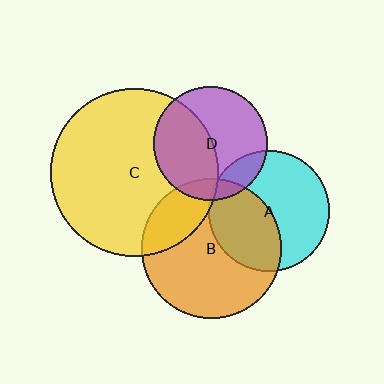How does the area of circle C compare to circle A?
Approximately 1.9 times.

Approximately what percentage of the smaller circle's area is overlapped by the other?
Approximately 5%.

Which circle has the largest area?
Circle C (yellow).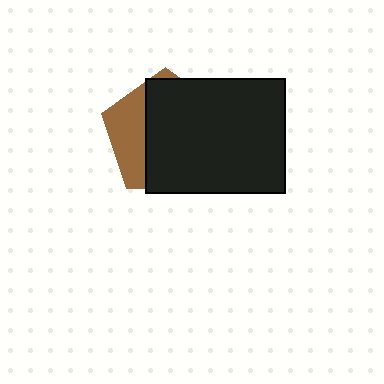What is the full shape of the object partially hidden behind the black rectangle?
The partially hidden object is a brown pentagon.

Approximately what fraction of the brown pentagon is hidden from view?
Roughly 70% of the brown pentagon is hidden behind the black rectangle.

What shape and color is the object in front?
The object in front is a black rectangle.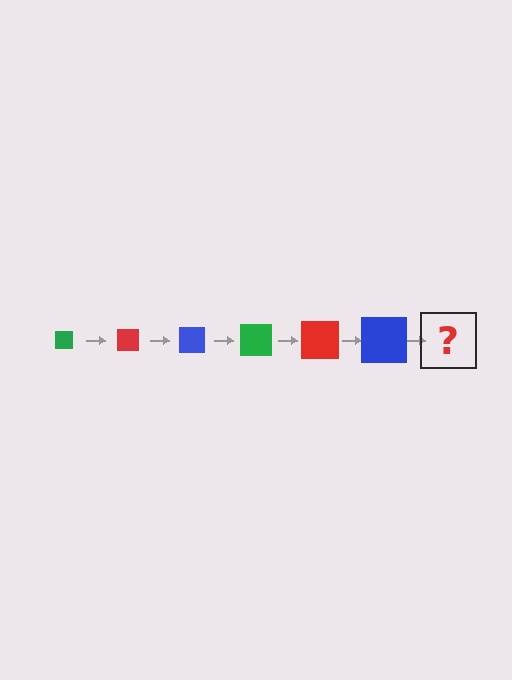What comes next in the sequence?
The next element should be a green square, larger than the previous one.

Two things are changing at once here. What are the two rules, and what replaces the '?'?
The two rules are that the square grows larger each step and the color cycles through green, red, and blue. The '?' should be a green square, larger than the previous one.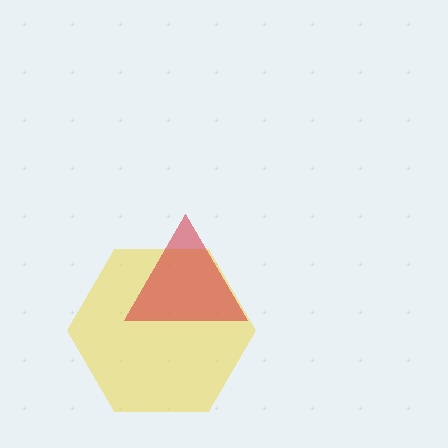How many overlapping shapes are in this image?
There are 2 overlapping shapes in the image.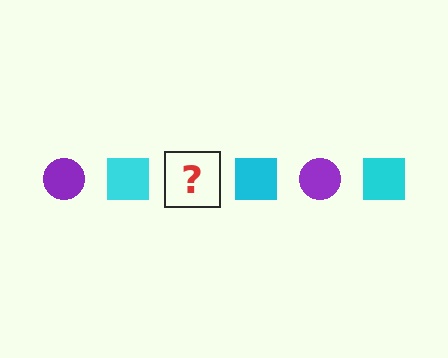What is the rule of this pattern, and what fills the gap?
The rule is that the pattern alternates between purple circle and cyan square. The gap should be filled with a purple circle.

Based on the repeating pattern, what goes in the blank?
The blank should be a purple circle.